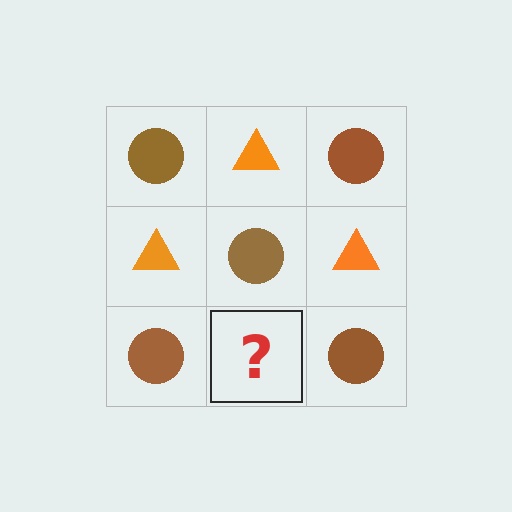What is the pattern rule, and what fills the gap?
The rule is that it alternates brown circle and orange triangle in a checkerboard pattern. The gap should be filled with an orange triangle.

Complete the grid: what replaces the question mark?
The question mark should be replaced with an orange triangle.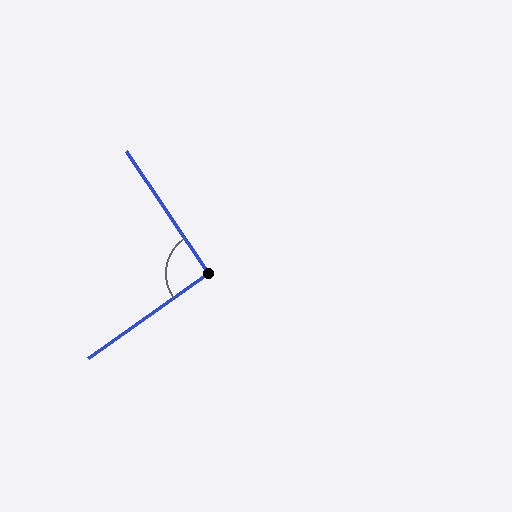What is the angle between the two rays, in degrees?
Approximately 91 degrees.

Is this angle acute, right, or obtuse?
It is approximately a right angle.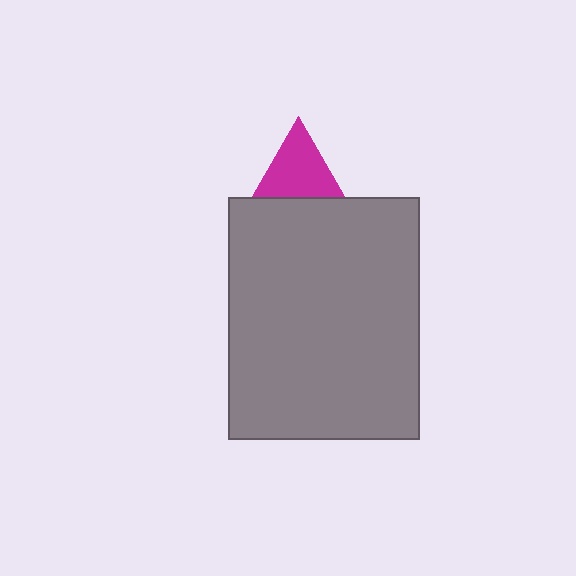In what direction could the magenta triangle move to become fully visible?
The magenta triangle could move up. That would shift it out from behind the gray rectangle entirely.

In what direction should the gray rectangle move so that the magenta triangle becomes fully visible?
The gray rectangle should move down. That is the shortest direction to clear the overlap and leave the magenta triangle fully visible.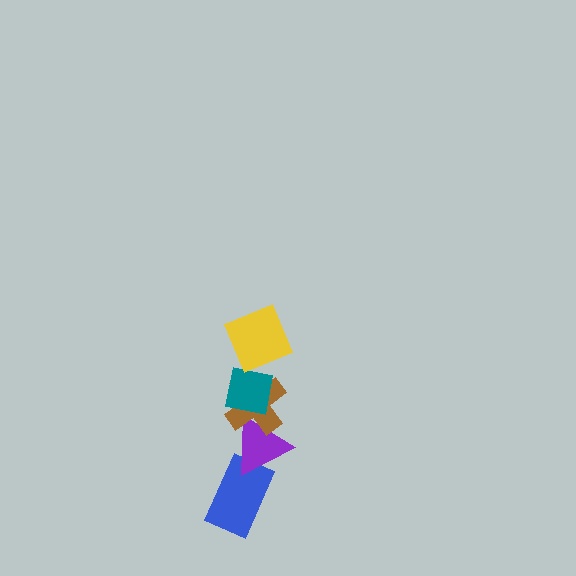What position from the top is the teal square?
The teal square is 2nd from the top.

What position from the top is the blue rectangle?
The blue rectangle is 5th from the top.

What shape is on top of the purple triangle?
The brown cross is on top of the purple triangle.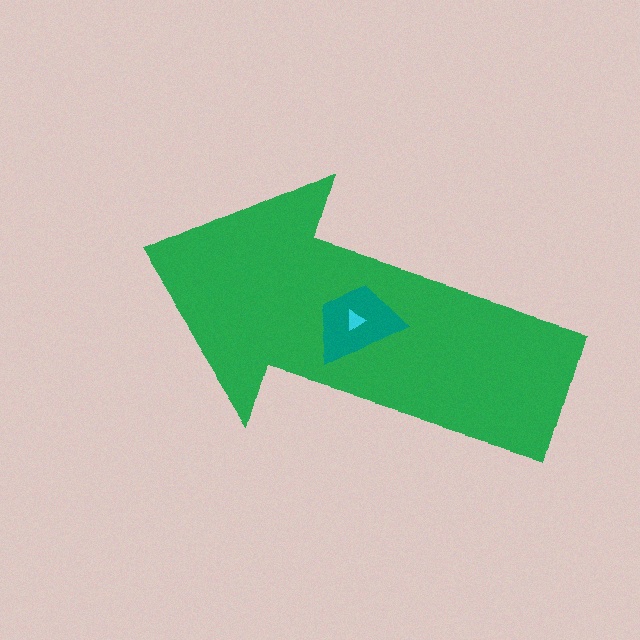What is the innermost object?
The cyan triangle.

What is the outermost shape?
The green arrow.